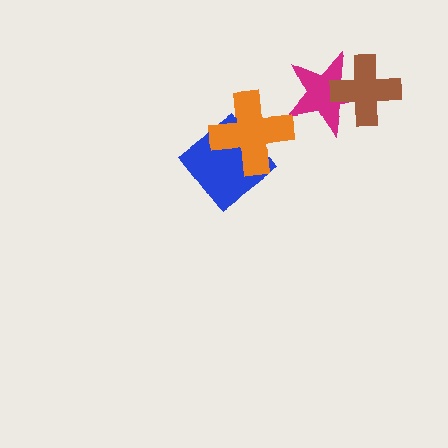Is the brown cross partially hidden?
No, no other shape covers it.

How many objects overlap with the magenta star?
1 object overlaps with the magenta star.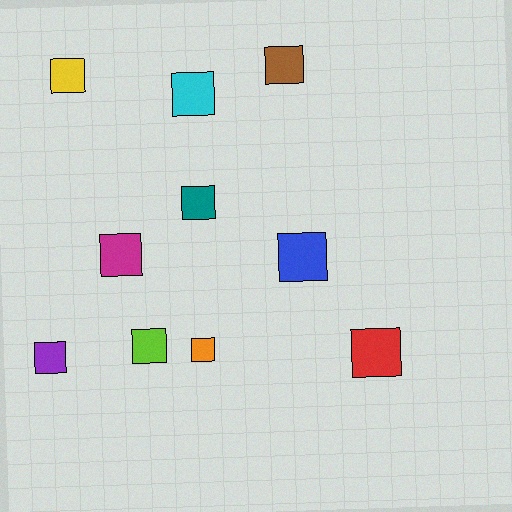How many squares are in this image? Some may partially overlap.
There are 10 squares.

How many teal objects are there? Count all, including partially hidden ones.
There is 1 teal object.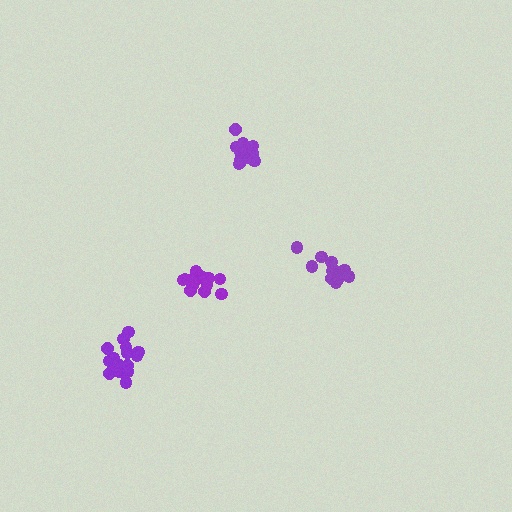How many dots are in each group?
Group 1: 14 dots, Group 2: 17 dots, Group 3: 13 dots, Group 4: 13 dots (57 total).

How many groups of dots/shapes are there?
There are 4 groups.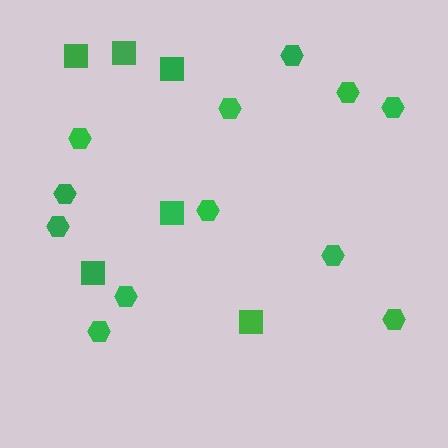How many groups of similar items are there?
There are 2 groups: one group of hexagons (12) and one group of squares (6).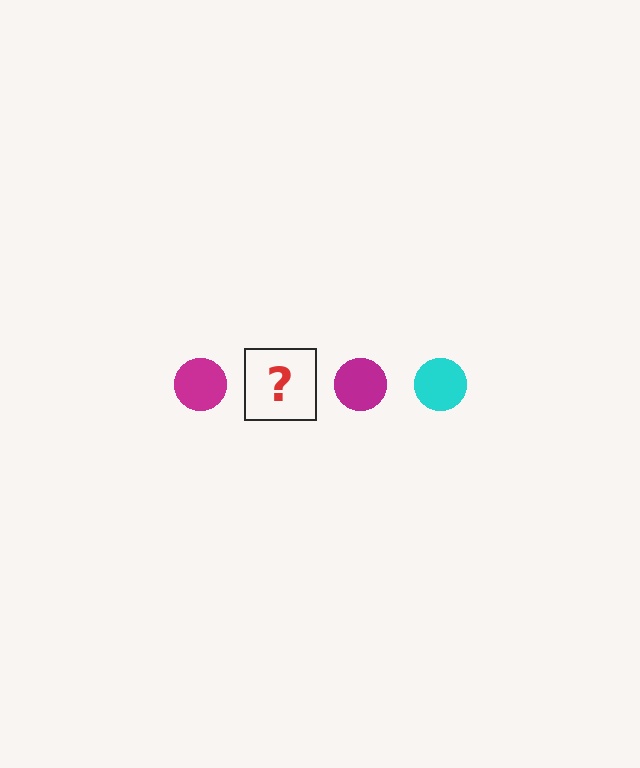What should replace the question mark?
The question mark should be replaced with a cyan circle.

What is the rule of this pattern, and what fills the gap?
The rule is that the pattern cycles through magenta, cyan circles. The gap should be filled with a cyan circle.